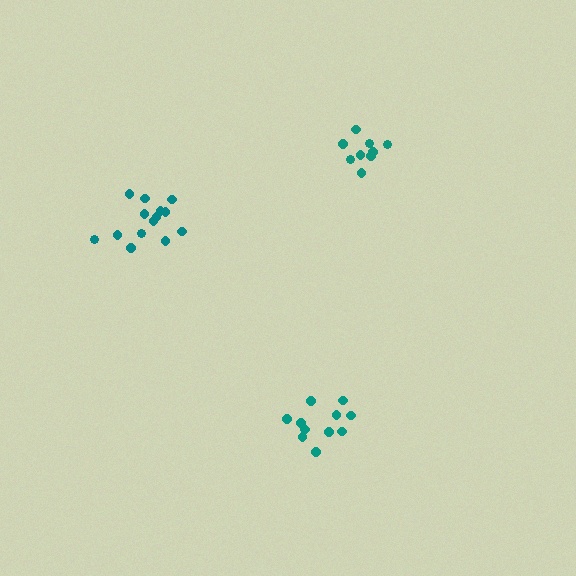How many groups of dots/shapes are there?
There are 3 groups.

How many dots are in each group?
Group 1: 9 dots, Group 2: 11 dots, Group 3: 14 dots (34 total).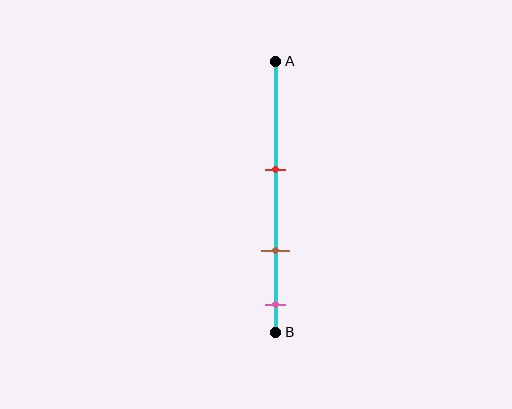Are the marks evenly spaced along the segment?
Yes, the marks are approximately evenly spaced.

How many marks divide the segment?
There are 3 marks dividing the segment.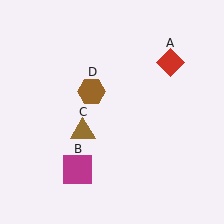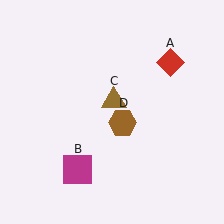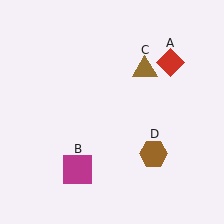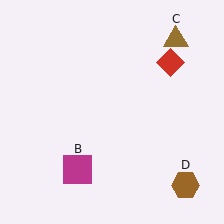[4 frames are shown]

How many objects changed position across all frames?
2 objects changed position: brown triangle (object C), brown hexagon (object D).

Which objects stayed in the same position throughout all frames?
Red diamond (object A) and magenta square (object B) remained stationary.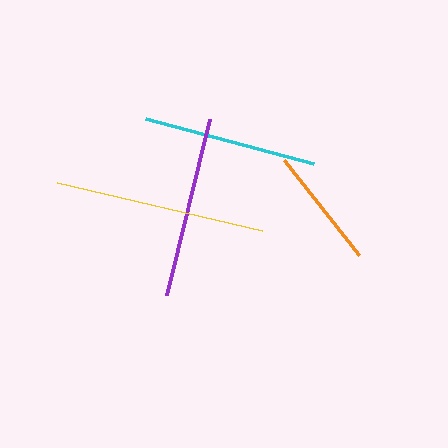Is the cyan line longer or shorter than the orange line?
The cyan line is longer than the orange line.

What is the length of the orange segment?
The orange segment is approximately 121 pixels long.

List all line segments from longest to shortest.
From longest to shortest: yellow, purple, cyan, orange.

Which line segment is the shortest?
The orange line is the shortest at approximately 121 pixels.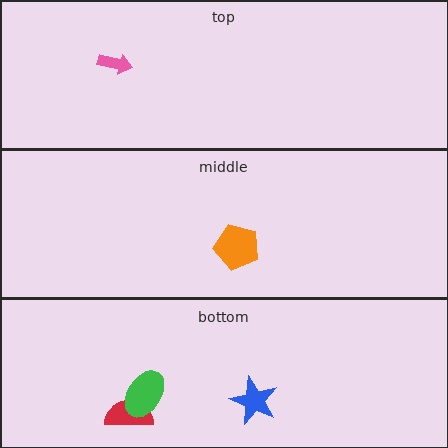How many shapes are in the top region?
1.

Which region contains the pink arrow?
The top region.